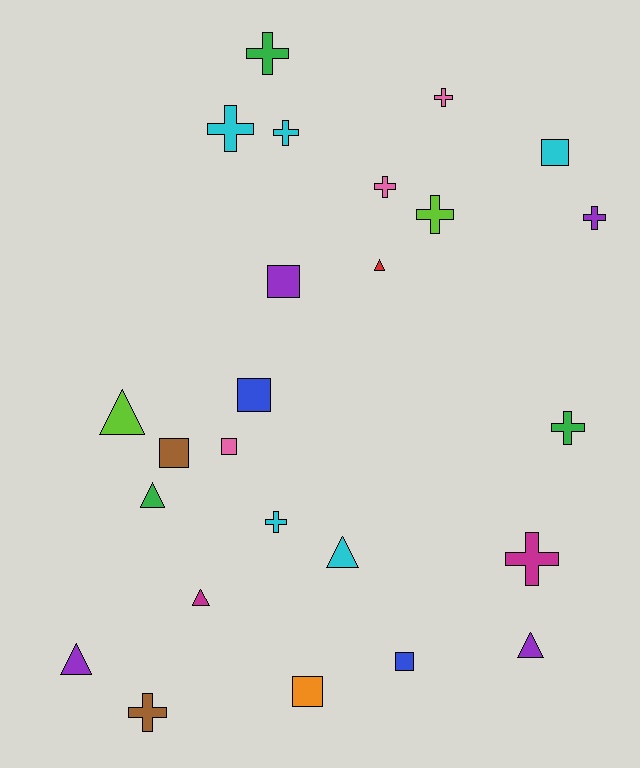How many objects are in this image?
There are 25 objects.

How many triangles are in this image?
There are 7 triangles.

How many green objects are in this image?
There are 3 green objects.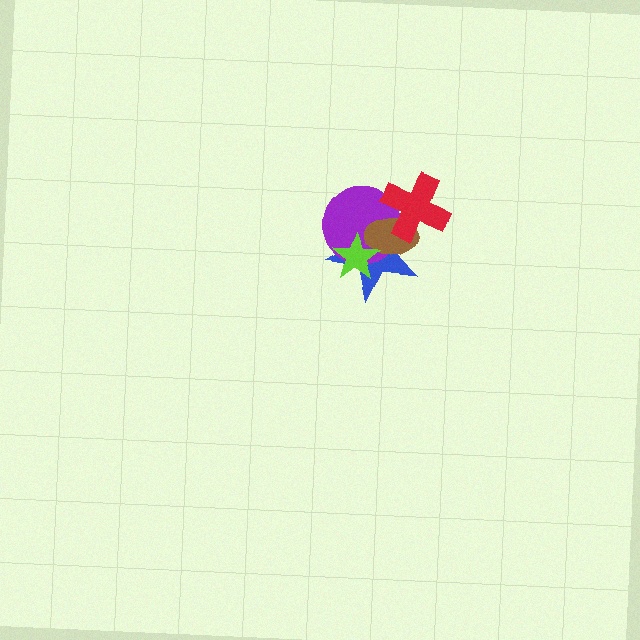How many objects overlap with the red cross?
3 objects overlap with the red cross.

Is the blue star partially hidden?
Yes, it is partially covered by another shape.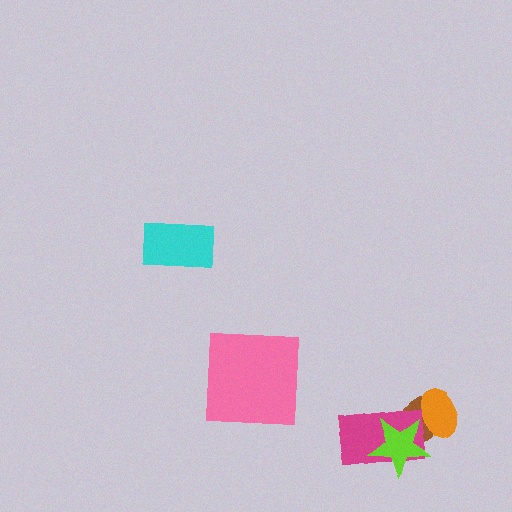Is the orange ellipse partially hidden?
Yes, it is partially covered by another shape.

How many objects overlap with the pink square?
0 objects overlap with the pink square.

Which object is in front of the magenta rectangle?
The lime star is in front of the magenta rectangle.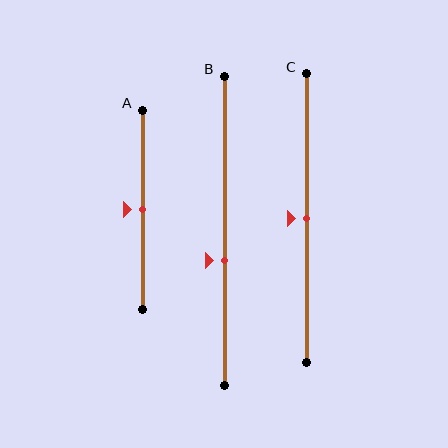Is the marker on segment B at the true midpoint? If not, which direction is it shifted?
No, the marker on segment B is shifted downward by about 10% of the segment length.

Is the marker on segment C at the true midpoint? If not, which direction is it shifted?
Yes, the marker on segment C is at the true midpoint.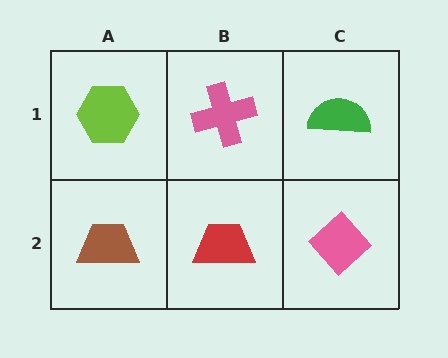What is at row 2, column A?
A brown trapezoid.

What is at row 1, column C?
A green semicircle.